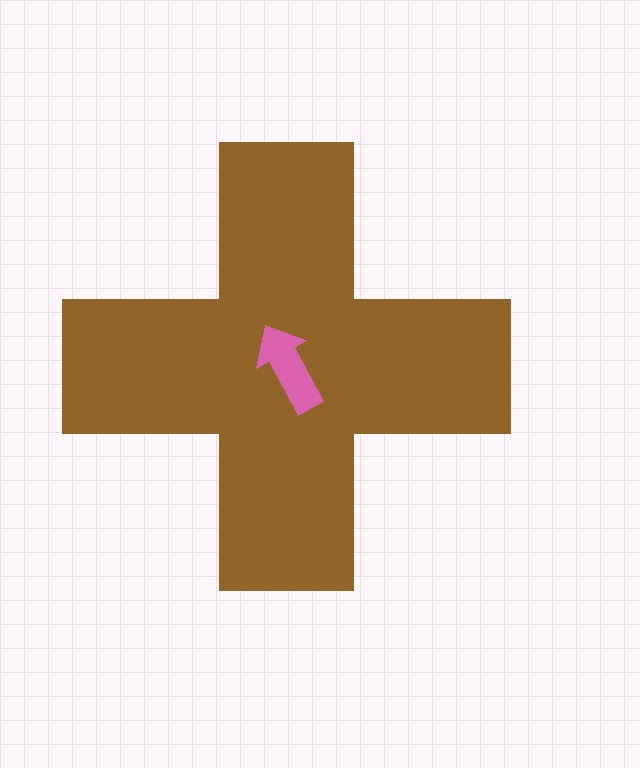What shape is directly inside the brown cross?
The pink arrow.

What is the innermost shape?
The pink arrow.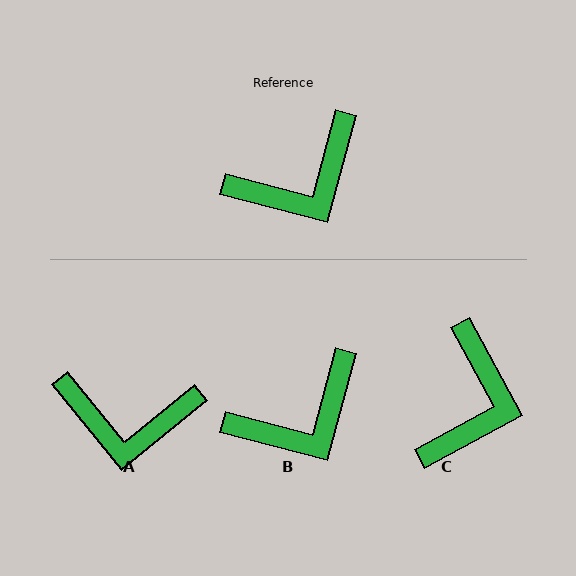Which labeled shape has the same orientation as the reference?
B.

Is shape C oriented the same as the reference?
No, it is off by about 43 degrees.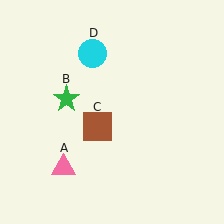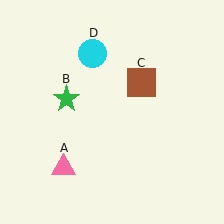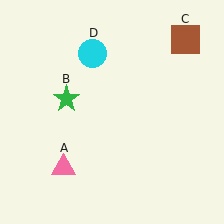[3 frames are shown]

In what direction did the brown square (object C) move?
The brown square (object C) moved up and to the right.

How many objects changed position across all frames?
1 object changed position: brown square (object C).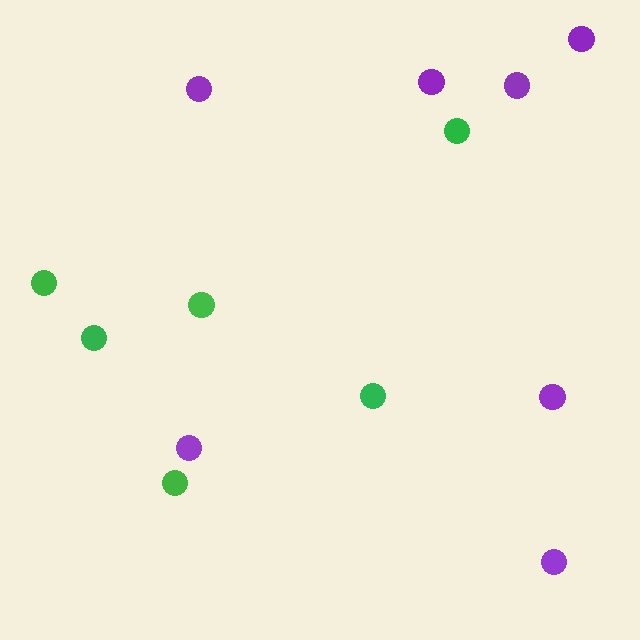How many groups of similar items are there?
There are 2 groups: one group of green circles (6) and one group of purple circles (7).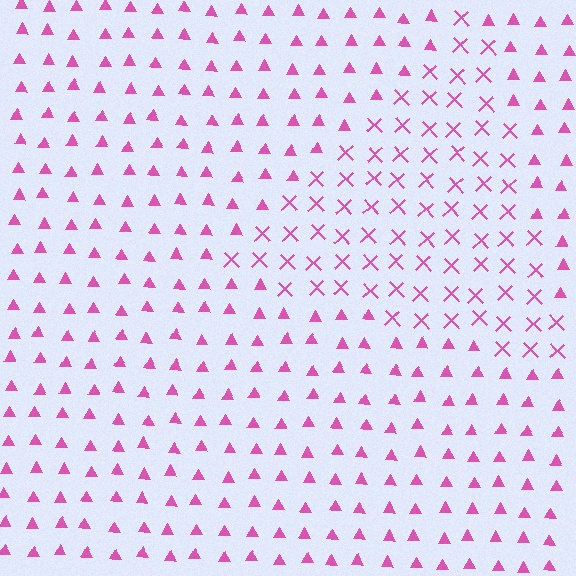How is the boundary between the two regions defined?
The boundary is defined by a change in element shape: X marks inside vs. triangles outside. All elements share the same color and spacing.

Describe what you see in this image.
The image is filled with small pink elements arranged in a uniform grid. A triangle-shaped region contains X marks, while the surrounding area contains triangles. The boundary is defined purely by the change in element shape.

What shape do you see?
I see a triangle.